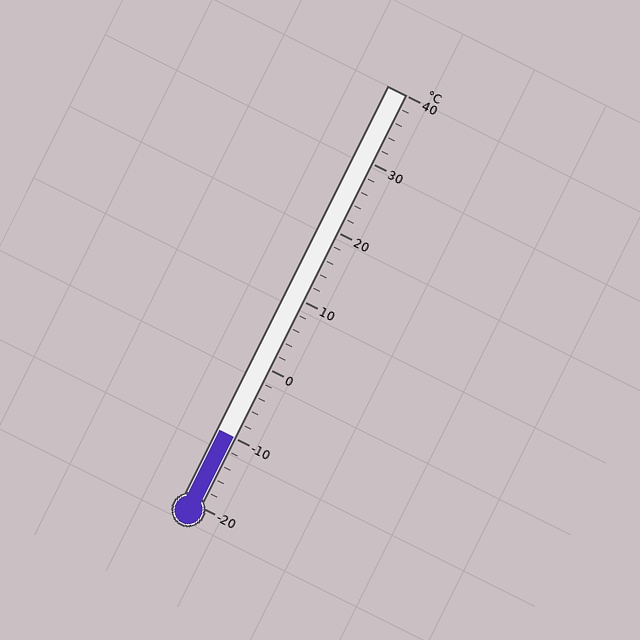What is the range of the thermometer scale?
The thermometer scale ranges from -20°C to 40°C.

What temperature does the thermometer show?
The thermometer shows approximately -10°C.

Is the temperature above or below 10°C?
The temperature is below 10°C.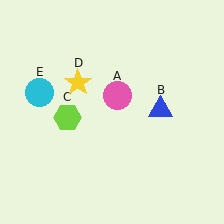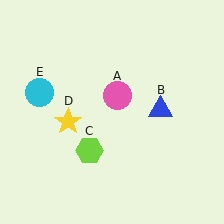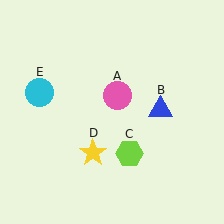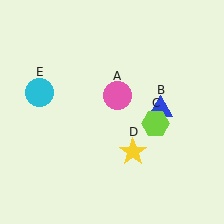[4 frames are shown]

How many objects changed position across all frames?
2 objects changed position: lime hexagon (object C), yellow star (object D).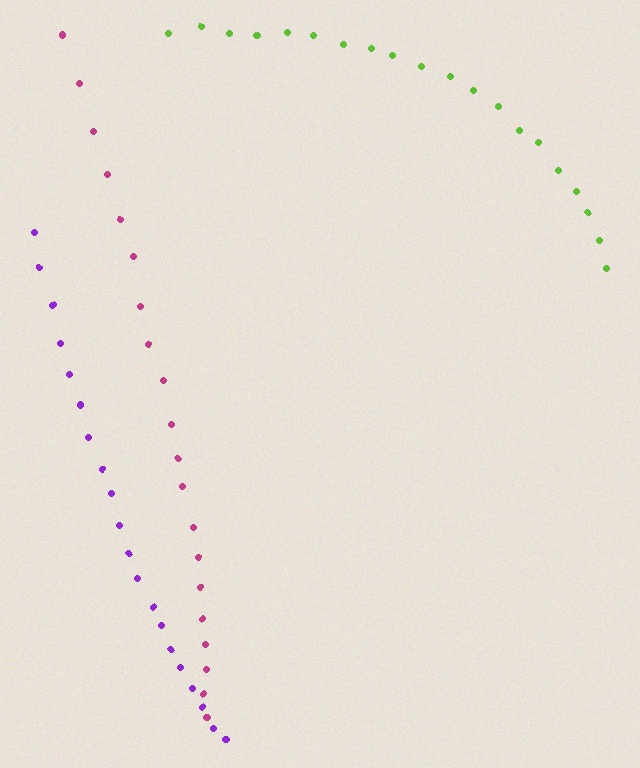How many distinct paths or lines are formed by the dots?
There are 3 distinct paths.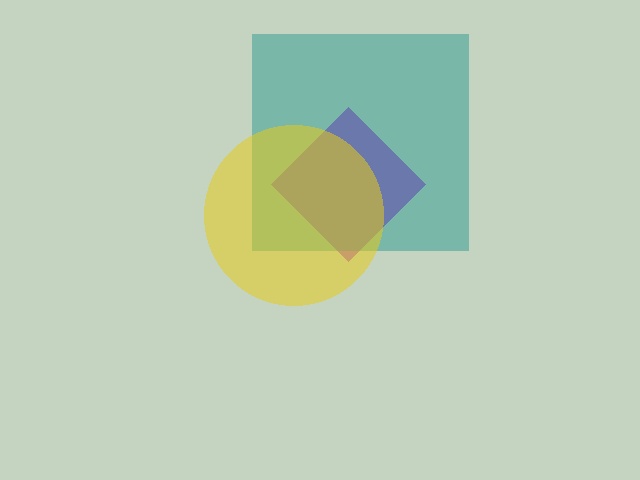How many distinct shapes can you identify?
There are 3 distinct shapes: a purple diamond, a teal square, a yellow circle.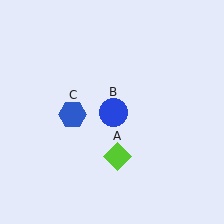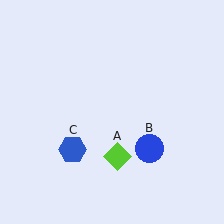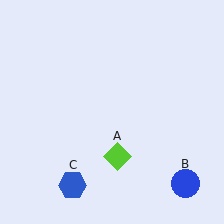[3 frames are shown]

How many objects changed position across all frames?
2 objects changed position: blue circle (object B), blue hexagon (object C).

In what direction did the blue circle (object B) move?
The blue circle (object B) moved down and to the right.